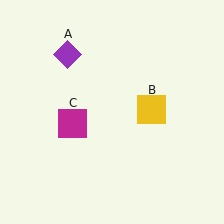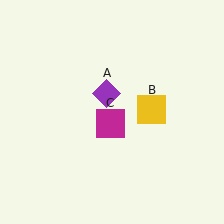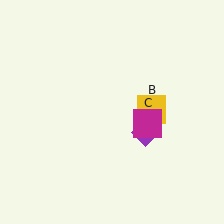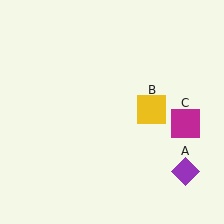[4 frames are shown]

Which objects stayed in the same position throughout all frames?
Yellow square (object B) remained stationary.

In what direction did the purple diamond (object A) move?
The purple diamond (object A) moved down and to the right.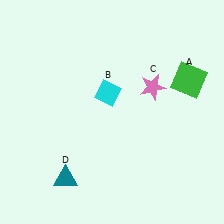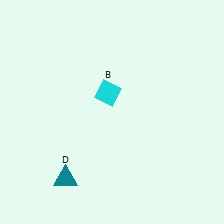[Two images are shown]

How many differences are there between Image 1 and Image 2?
There are 2 differences between the two images.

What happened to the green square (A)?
The green square (A) was removed in Image 2. It was in the top-right area of Image 1.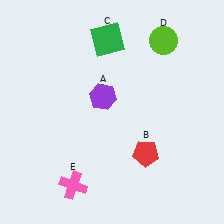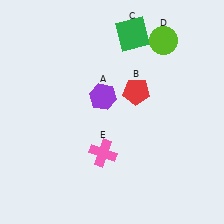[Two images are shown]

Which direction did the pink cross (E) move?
The pink cross (E) moved up.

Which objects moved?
The objects that moved are: the red pentagon (B), the green square (C), the pink cross (E).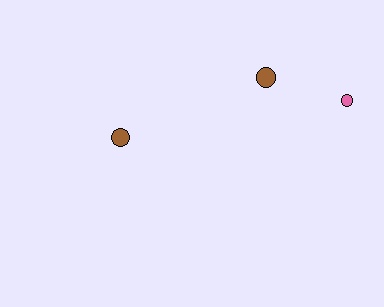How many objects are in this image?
There are 3 objects.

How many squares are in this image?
There are no squares.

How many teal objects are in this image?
There are no teal objects.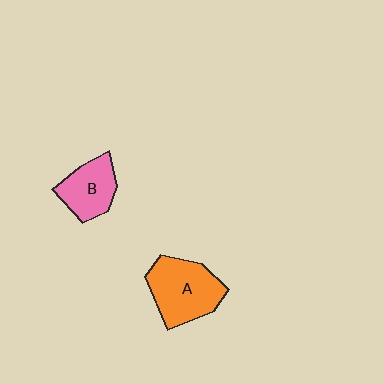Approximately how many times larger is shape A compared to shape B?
Approximately 1.4 times.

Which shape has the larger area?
Shape A (orange).